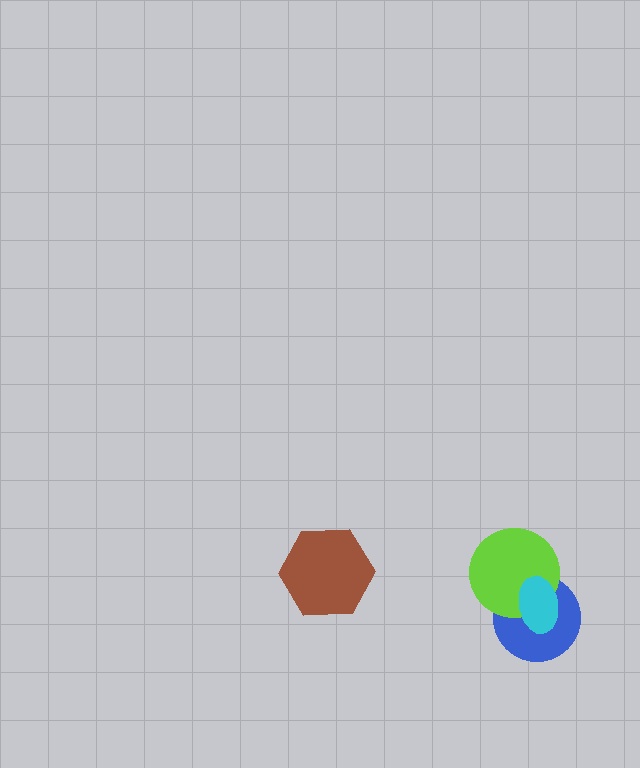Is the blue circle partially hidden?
Yes, it is partially covered by another shape.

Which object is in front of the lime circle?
The cyan ellipse is in front of the lime circle.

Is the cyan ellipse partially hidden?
No, no other shape covers it.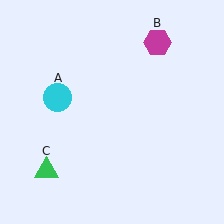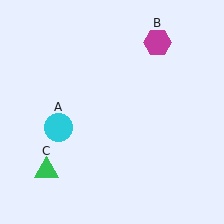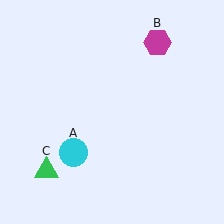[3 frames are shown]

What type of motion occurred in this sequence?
The cyan circle (object A) rotated counterclockwise around the center of the scene.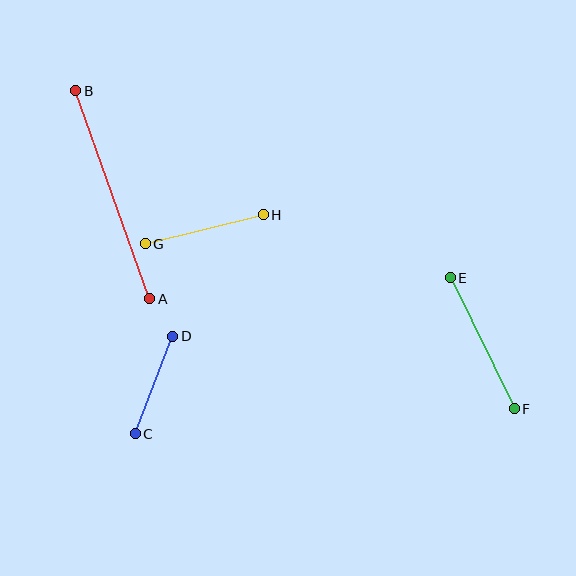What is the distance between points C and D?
The distance is approximately 104 pixels.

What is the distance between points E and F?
The distance is approximately 146 pixels.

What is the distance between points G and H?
The distance is approximately 122 pixels.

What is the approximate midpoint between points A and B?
The midpoint is at approximately (113, 195) pixels.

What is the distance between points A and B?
The distance is approximately 221 pixels.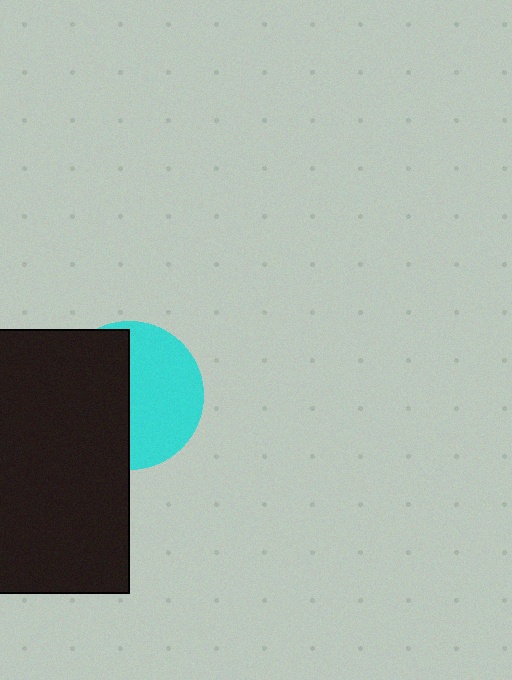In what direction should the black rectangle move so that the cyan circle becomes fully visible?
The black rectangle should move left. That is the shortest direction to clear the overlap and leave the cyan circle fully visible.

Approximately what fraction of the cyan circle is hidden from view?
Roughly 49% of the cyan circle is hidden behind the black rectangle.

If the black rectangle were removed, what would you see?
You would see the complete cyan circle.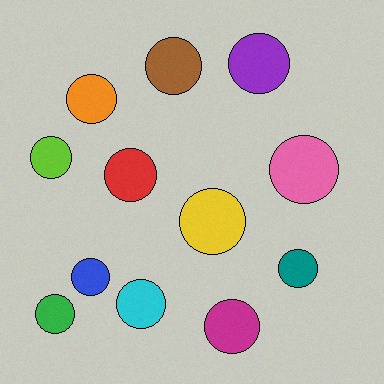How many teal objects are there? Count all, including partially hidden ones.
There is 1 teal object.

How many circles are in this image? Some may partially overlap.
There are 12 circles.